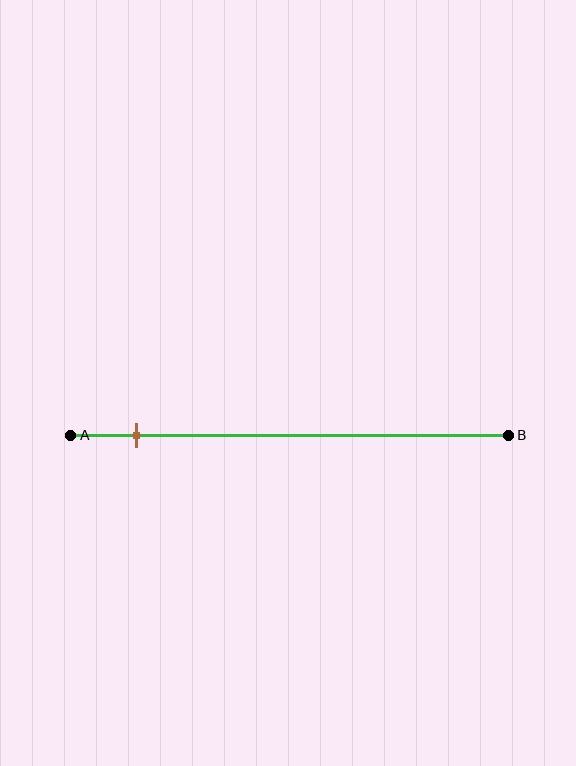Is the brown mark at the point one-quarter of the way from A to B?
No, the mark is at about 15% from A, not at the 25% one-quarter point.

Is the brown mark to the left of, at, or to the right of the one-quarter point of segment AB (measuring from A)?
The brown mark is to the left of the one-quarter point of segment AB.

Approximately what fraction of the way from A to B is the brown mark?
The brown mark is approximately 15% of the way from A to B.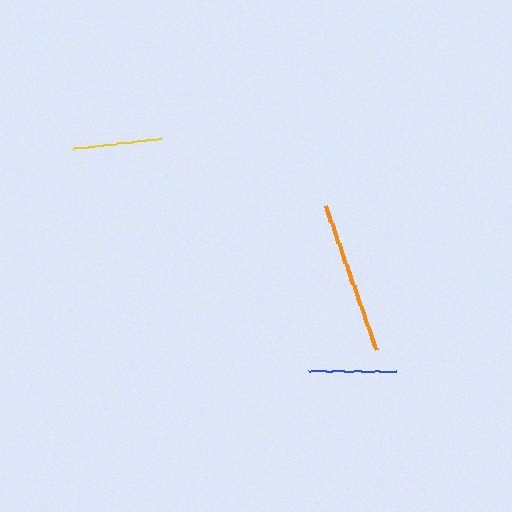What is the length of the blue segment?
The blue segment is approximately 87 pixels long.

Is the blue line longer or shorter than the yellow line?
The yellow line is longer than the blue line.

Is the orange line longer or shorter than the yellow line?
The orange line is longer than the yellow line.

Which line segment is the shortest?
The blue line is the shortest at approximately 87 pixels.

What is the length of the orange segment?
The orange segment is approximately 153 pixels long.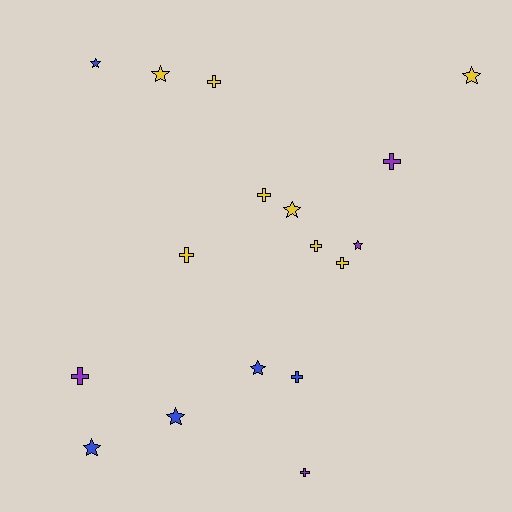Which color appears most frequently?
Yellow, with 8 objects.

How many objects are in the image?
There are 17 objects.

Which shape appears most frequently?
Cross, with 9 objects.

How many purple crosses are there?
There are 3 purple crosses.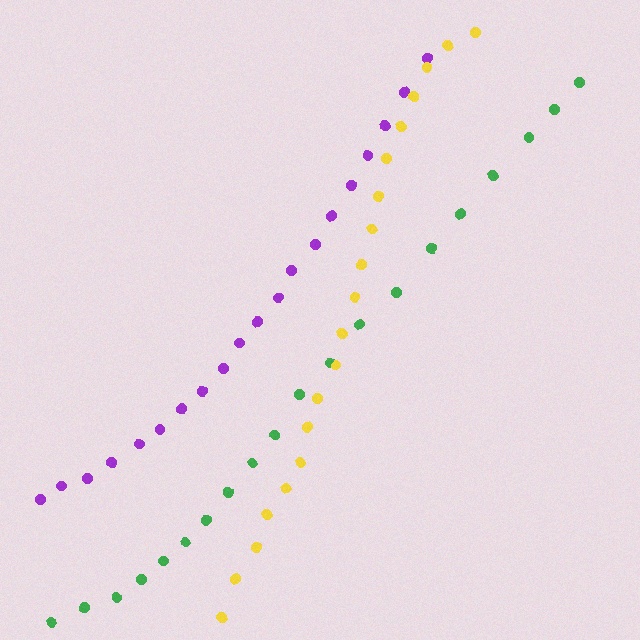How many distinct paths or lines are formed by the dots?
There are 3 distinct paths.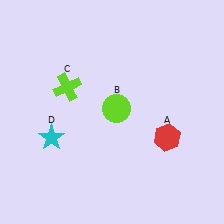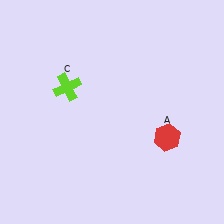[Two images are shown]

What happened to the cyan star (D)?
The cyan star (D) was removed in Image 2. It was in the bottom-left area of Image 1.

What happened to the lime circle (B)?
The lime circle (B) was removed in Image 2. It was in the top-right area of Image 1.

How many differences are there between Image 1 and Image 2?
There are 2 differences between the two images.